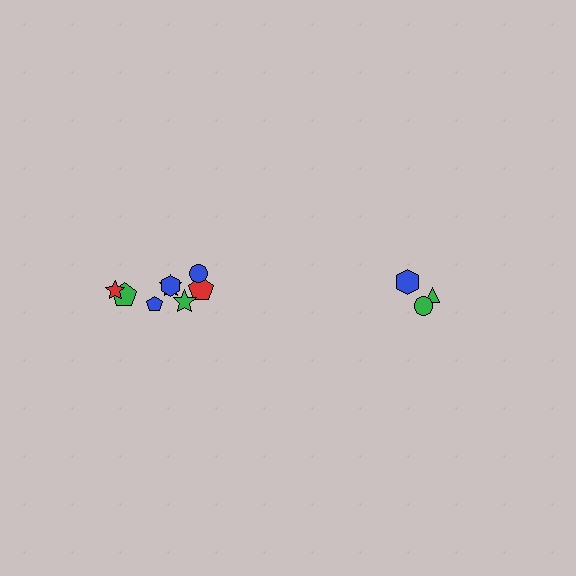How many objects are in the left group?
There are 8 objects.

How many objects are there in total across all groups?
There are 11 objects.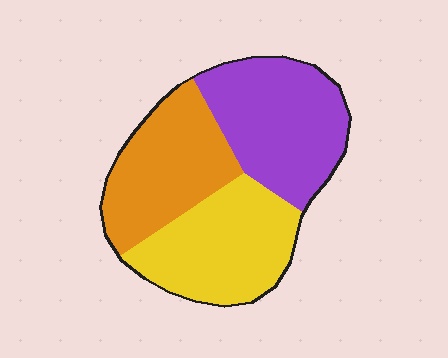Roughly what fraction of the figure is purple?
Purple covers about 35% of the figure.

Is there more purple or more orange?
Purple.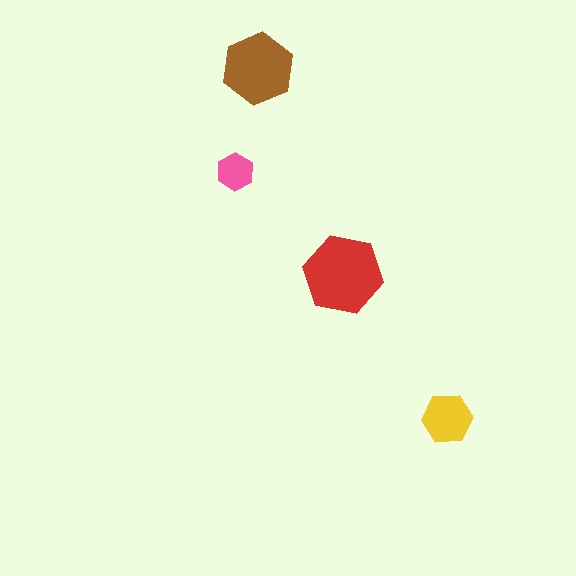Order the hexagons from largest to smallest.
the red one, the brown one, the yellow one, the pink one.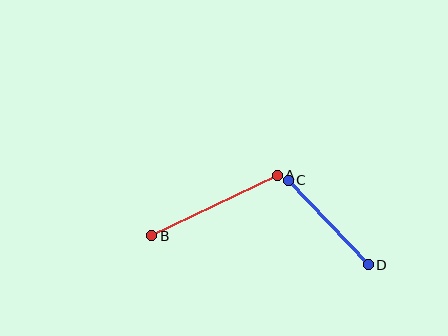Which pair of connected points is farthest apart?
Points A and B are farthest apart.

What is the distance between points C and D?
The distance is approximately 116 pixels.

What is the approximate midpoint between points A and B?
The midpoint is at approximately (215, 205) pixels.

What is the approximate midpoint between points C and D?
The midpoint is at approximately (328, 223) pixels.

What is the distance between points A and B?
The distance is approximately 139 pixels.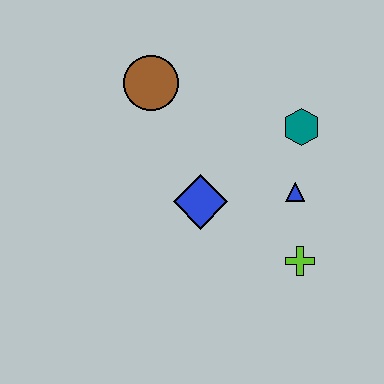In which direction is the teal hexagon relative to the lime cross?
The teal hexagon is above the lime cross.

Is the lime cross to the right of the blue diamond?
Yes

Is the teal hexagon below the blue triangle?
No